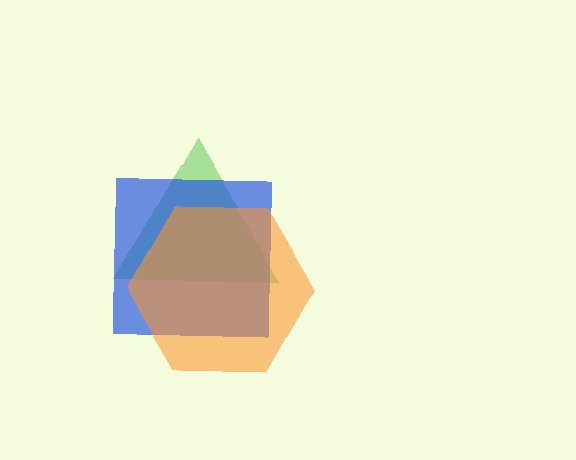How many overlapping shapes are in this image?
There are 3 overlapping shapes in the image.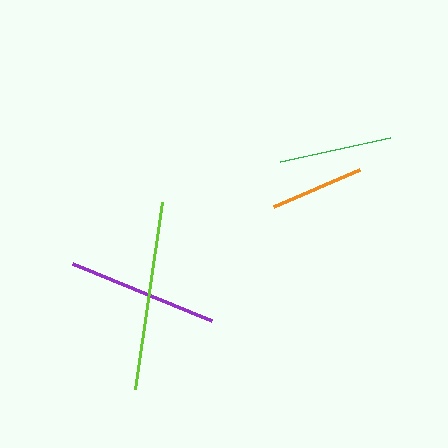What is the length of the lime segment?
The lime segment is approximately 188 pixels long.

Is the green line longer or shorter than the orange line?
The green line is longer than the orange line.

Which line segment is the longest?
The lime line is the longest at approximately 188 pixels.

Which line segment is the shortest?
The orange line is the shortest at approximately 94 pixels.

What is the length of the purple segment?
The purple segment is approximately 150 pixels long.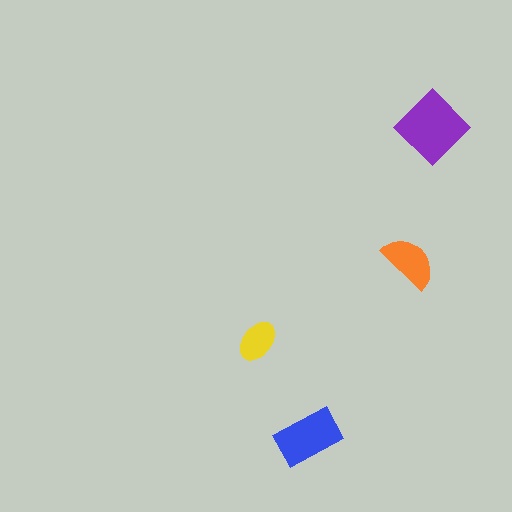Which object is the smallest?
The yellow ellipse.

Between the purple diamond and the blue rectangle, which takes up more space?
The purple diamond.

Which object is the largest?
The purple diamond.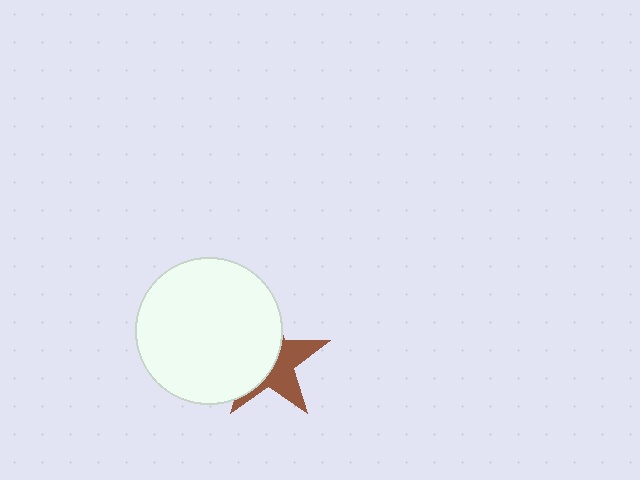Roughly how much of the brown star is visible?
A small part of it is visible (roughly 44%).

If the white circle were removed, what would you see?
You would see the complete brown star.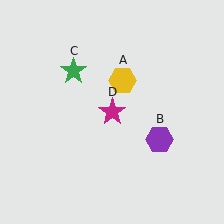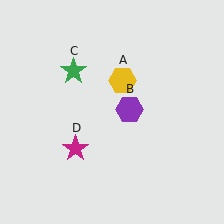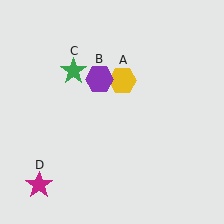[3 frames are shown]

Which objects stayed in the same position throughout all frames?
Yellow hexagon (object A) and green star (object C) remained stationary.